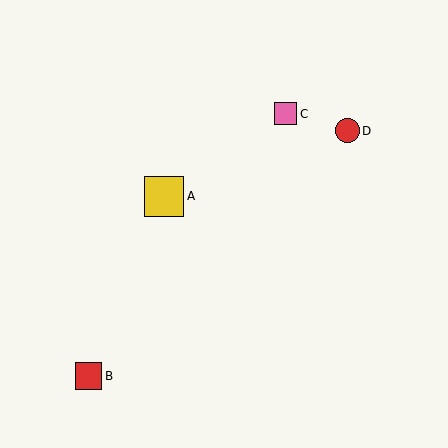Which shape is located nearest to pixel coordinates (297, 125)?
The pink square (labeled C) at (286, 114) is nearest to that location.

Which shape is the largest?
The yellow square (labeled A) is the largest.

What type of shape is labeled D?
Shape D is a red circle.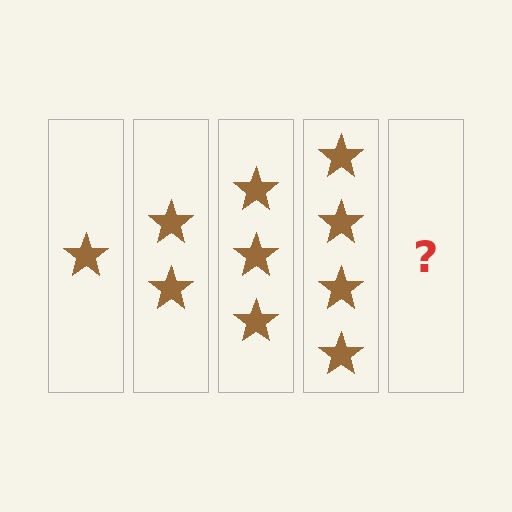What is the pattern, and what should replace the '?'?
The pattern is that each step adds one more star. The '?' should be 5 stars.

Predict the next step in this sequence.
The next step is 5 stars.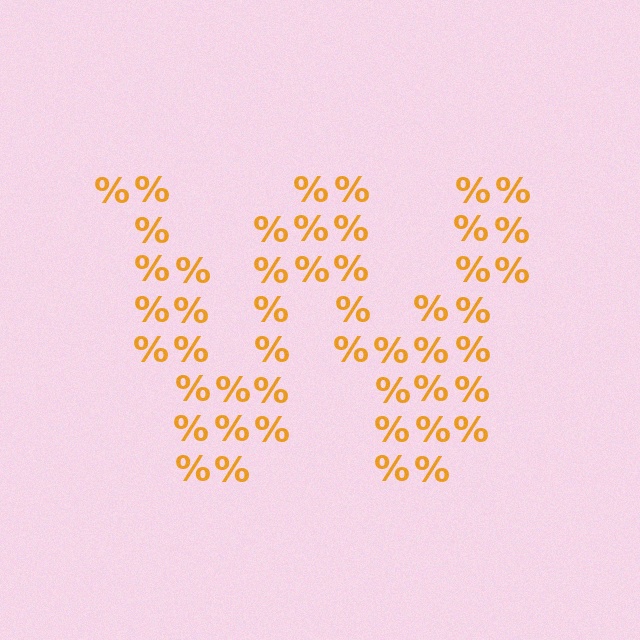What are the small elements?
The small elements are percent signs.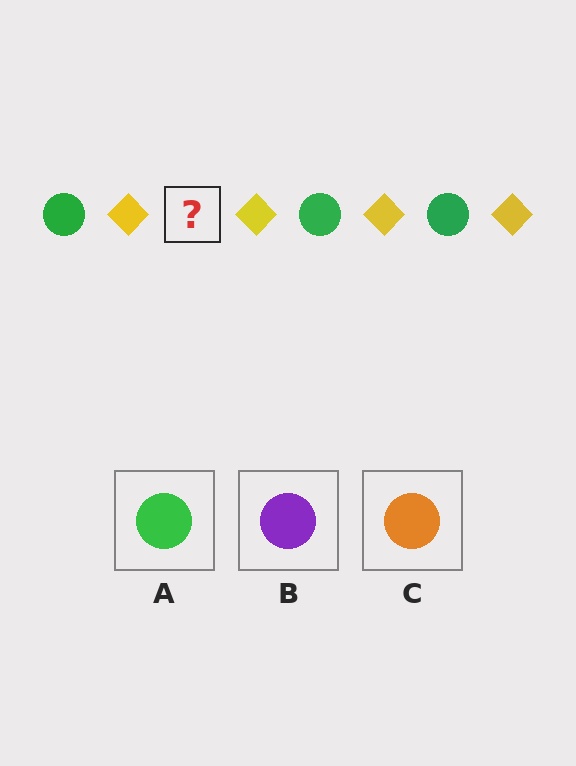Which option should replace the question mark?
Option A.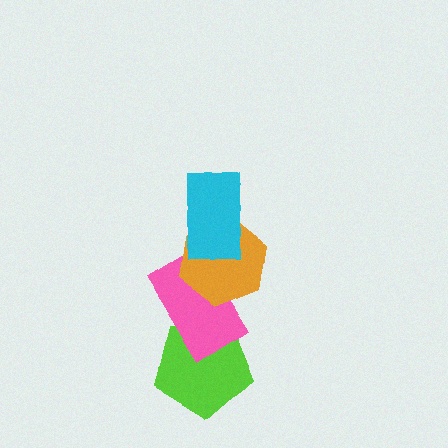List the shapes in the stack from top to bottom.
From top to bottom: the cyan rectangle, the orange hexagon, the pink rectangle, the lime pentagon.